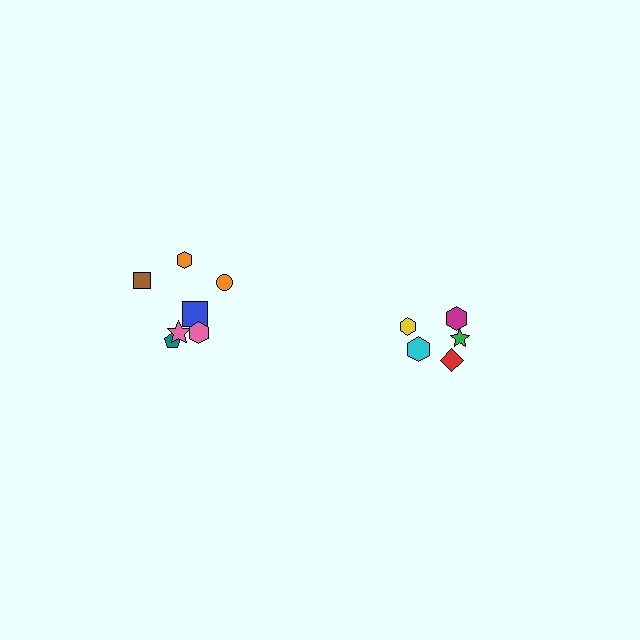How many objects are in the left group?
There are 8 objects.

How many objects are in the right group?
There are 5 objects.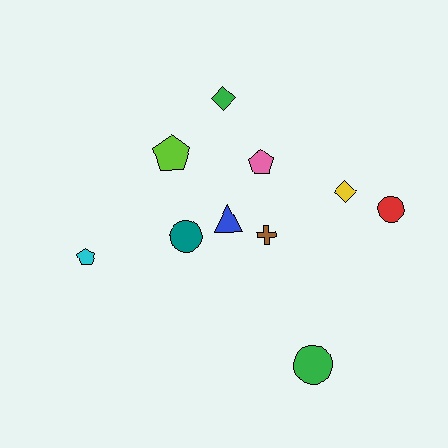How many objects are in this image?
There are 10 objects.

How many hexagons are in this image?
There are no hexagons.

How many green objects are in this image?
There are 2 green objects.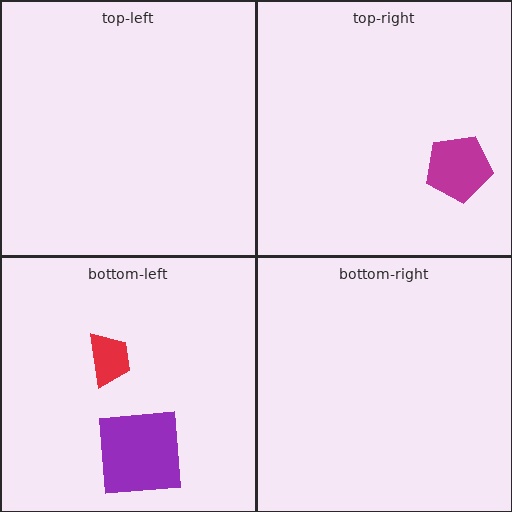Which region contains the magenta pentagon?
The top-right region.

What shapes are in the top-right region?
The magenta pentagon.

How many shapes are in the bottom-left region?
2.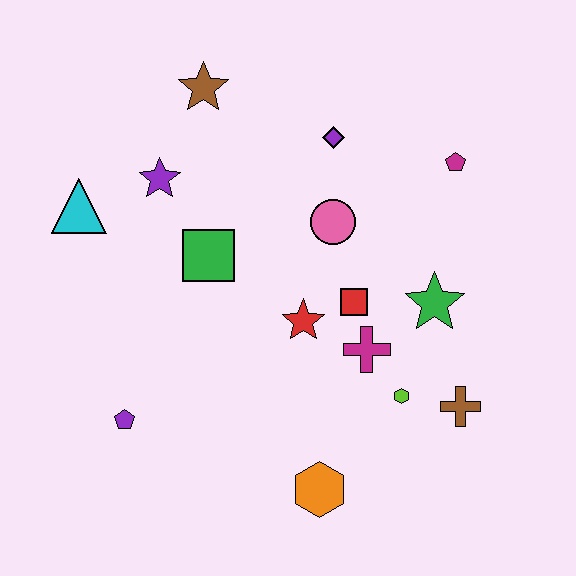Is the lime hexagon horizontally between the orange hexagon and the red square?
No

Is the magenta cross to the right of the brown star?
Yes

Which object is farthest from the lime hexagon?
The cyan triangle is farthest from the lime hexagon.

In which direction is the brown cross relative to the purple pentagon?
The brown cross is to the right of the purple pentagon.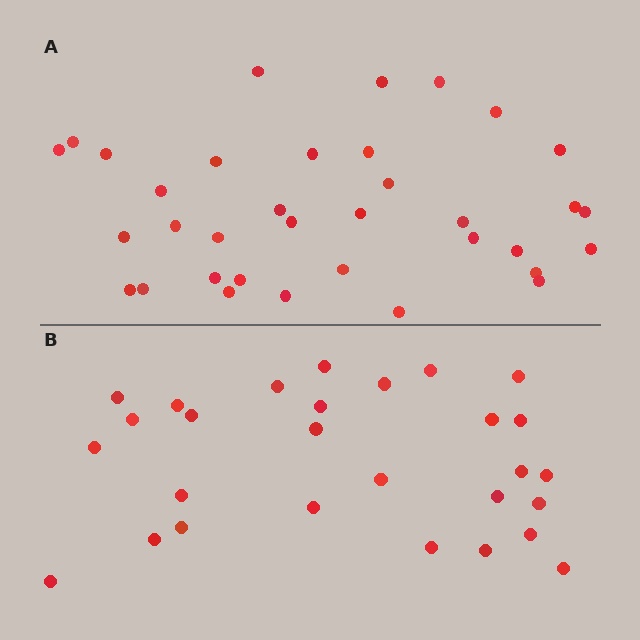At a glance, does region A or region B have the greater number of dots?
Region A (the top region) has more dots.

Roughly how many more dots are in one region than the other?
Region A has roughly 8 or so more dots than region B.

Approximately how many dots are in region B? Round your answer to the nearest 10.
About 30 dots. (The exact count is 28, which rounds to 30.)